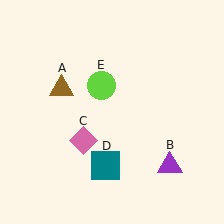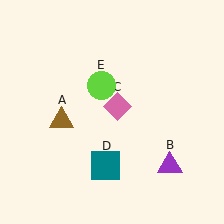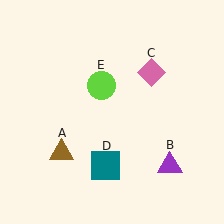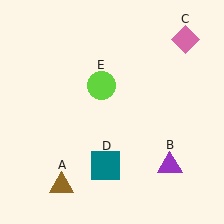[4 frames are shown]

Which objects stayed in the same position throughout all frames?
Purple triangle (object B) and teal square (object D) and lime circle (object E) remained stationary.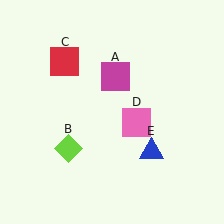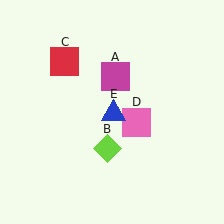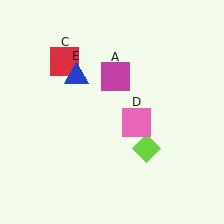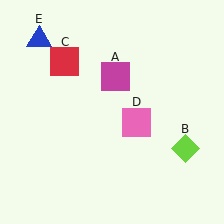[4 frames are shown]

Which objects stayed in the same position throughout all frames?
Magenta square (object A) and red square (object C) and pink square (object D) remained stationary.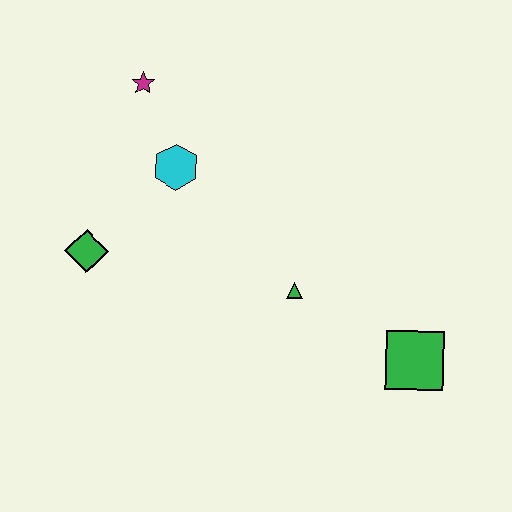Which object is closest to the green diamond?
The cyan hexagon is closest to the green diamond.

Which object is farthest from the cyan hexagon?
The green square is farthest from the cyan hexagon.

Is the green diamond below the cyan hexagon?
Yes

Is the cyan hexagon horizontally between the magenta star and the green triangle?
Yes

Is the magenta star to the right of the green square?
No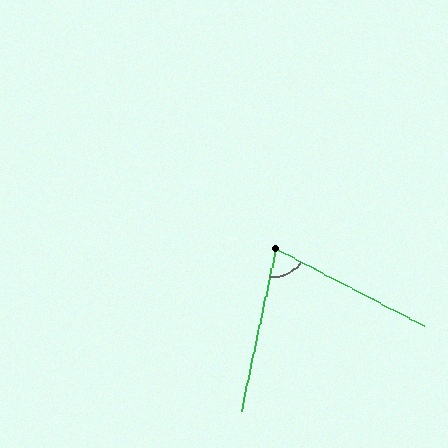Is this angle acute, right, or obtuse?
It is acute.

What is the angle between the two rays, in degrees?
Approximately 75 degrees.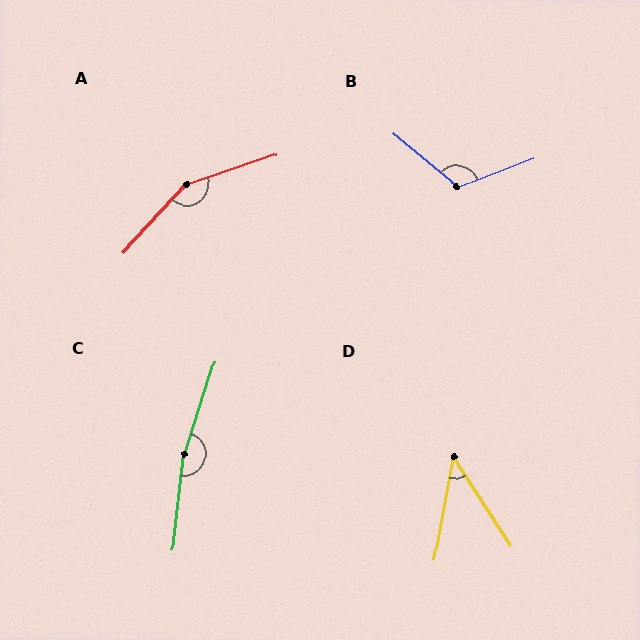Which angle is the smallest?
D, at approximately 43 degrees.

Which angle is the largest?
C, at approximately 168 degrees.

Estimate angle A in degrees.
Approximately 151 degrees.